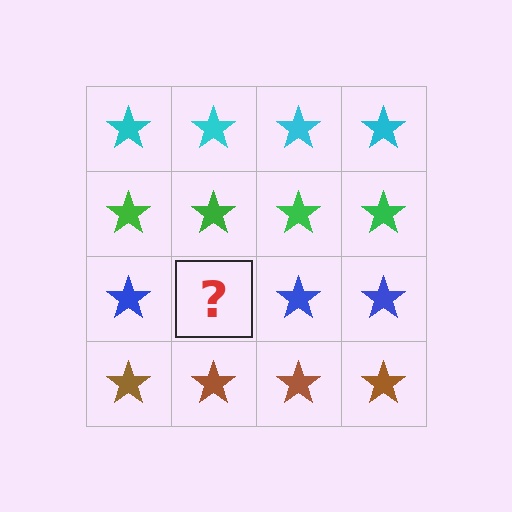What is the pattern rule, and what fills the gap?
The rule is that each row has a consistent color. The gap should be filled with a blue star.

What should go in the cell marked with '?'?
The missing cell should contain a blue star.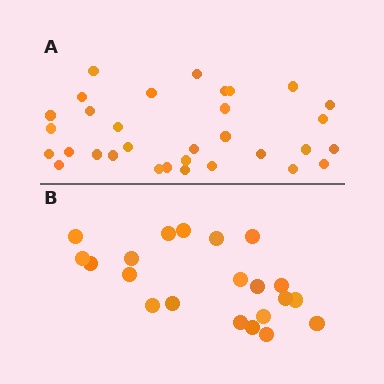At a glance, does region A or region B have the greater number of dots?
Region A (the top region) has more dots.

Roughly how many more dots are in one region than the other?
Region A has roughly 12 or so more dots than region B.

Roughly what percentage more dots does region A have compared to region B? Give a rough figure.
About 50% more.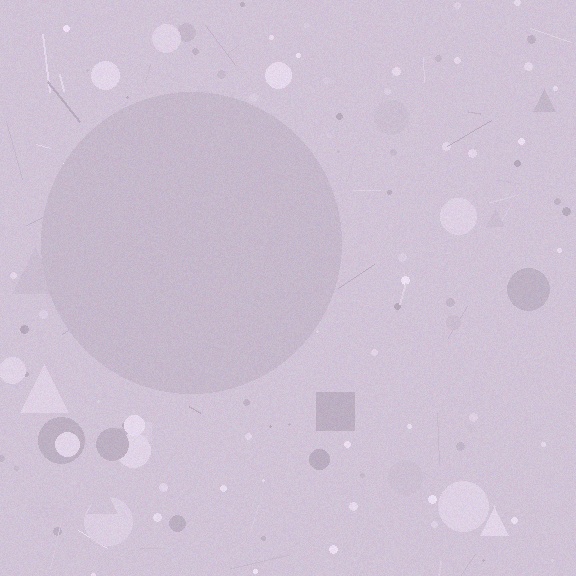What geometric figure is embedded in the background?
A circle is embedded in the background.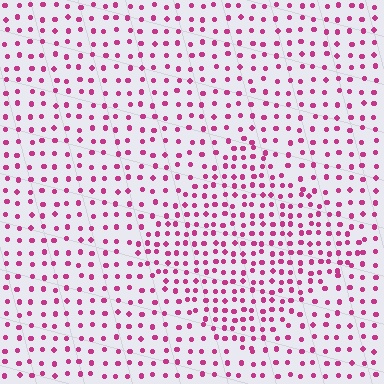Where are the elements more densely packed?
The elements are more densely packed inside the diamond boundary.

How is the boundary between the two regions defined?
The boundary is defined by a change in element density (approximately 1.7x ratio). All elements are the same color, size, and shape.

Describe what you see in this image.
The image contains small magenta elements arranged at two different densities. A diamond-shaped region is visible where the elements are more densely packed than the surrounding area.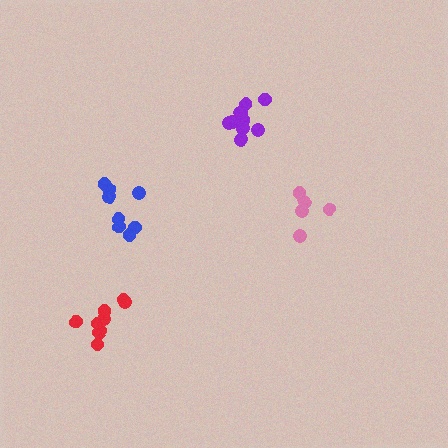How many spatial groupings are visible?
There are 4 spatial groupings.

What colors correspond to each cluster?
The clusters are colored: red, blue, pink, purple.